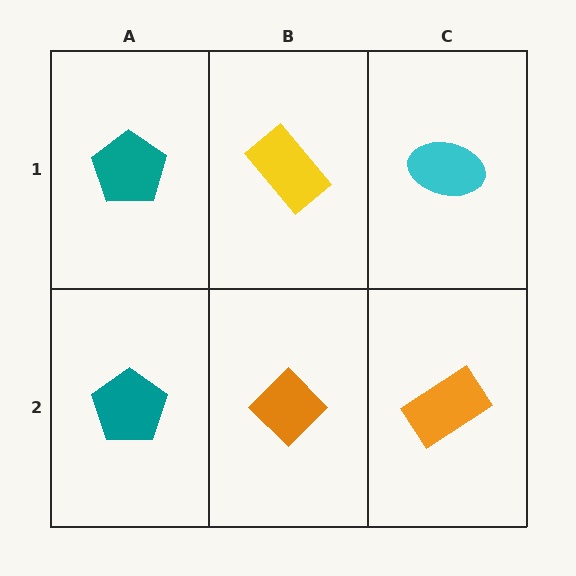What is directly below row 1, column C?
An orange rectangle.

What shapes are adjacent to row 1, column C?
An orange rectangle (row 2, column C), a yellow rectangle (row 1, column B).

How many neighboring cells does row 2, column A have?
2.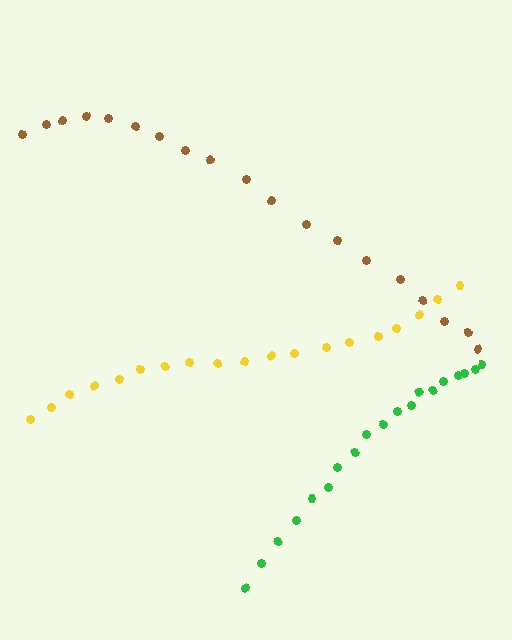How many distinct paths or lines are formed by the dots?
There are 3 distinct paths.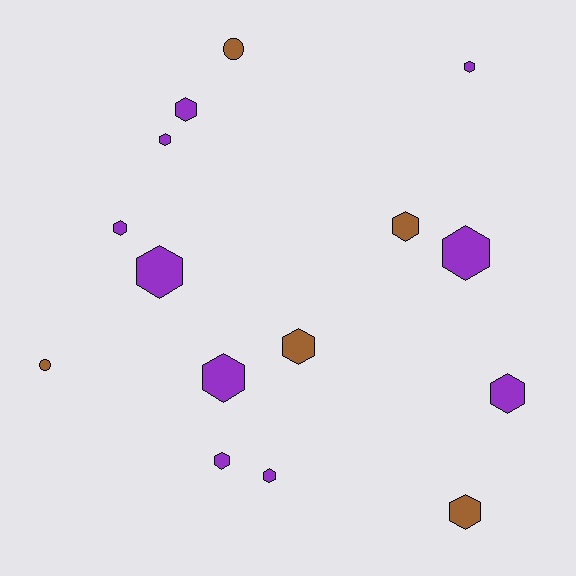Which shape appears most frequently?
Hexagon, with 13 objects.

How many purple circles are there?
There are no purple circles.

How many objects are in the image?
There are 15 objects.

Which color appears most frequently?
Purple, with 10 objects.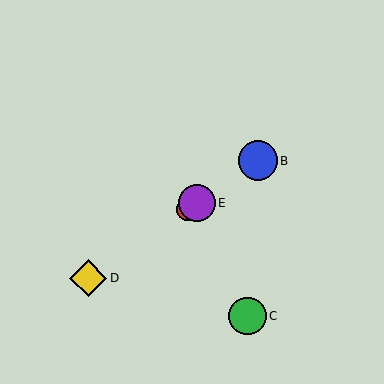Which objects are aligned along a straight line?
Objects A, B, D, E are aligned along a straight line.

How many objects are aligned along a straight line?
4 objects (A, B, D, E) are aligned along a straight line.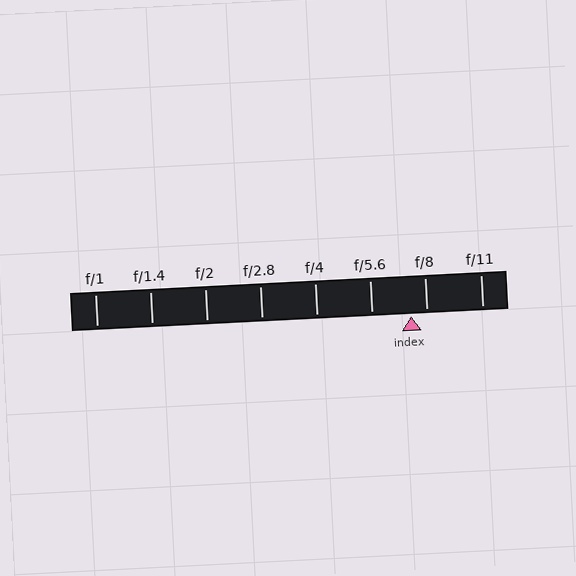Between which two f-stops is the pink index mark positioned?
The index mark is between f/5.6 and f/8.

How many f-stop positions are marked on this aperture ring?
There are 8 f-stop positions marked.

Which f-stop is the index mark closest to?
The index mark is closest to f/8.